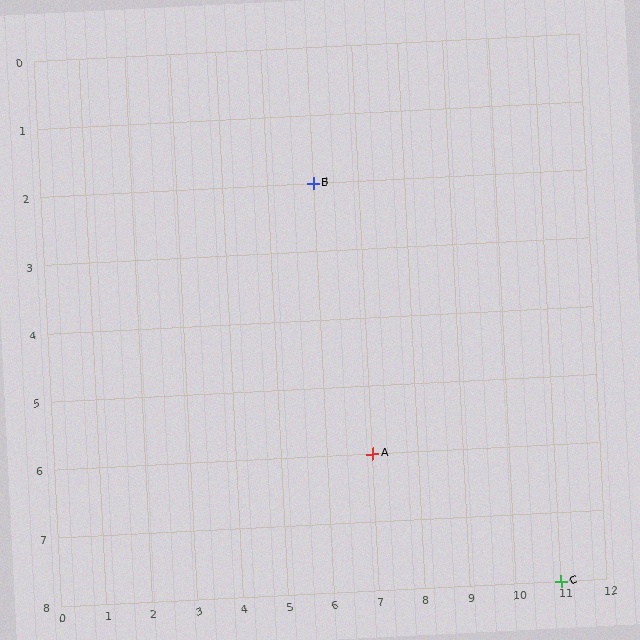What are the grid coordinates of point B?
Point B is at grid coordinates (6, 2).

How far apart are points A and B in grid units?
Points A and B are 1 column and 4 rows apart (about 4.1 grid units diagonally).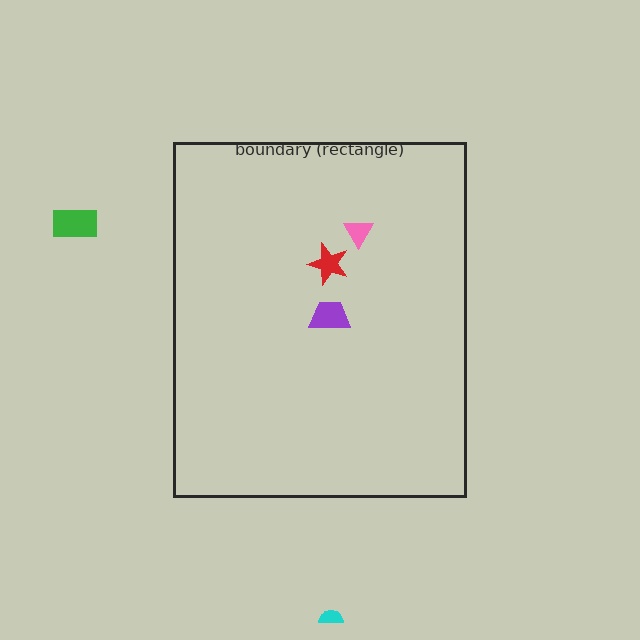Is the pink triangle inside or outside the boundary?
Inside.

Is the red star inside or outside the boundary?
Inside.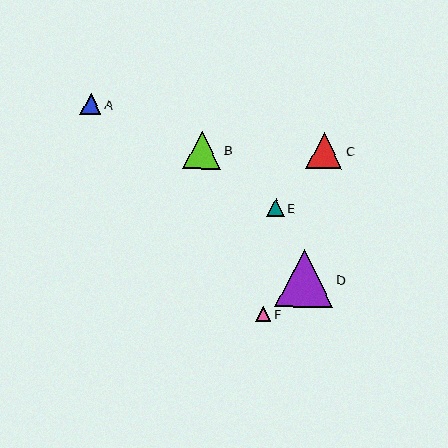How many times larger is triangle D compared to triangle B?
Triangle D is approximately 1.5 times the size of triangle B.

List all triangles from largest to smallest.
From largest to smallest: D, B, C, A, E, F.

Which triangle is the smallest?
Triangle F is the smallest with a size of approximately 15 pixels.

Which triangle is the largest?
Triangle D is the largest with a size of approximately 58 pixels.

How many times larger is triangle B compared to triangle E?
Triangle B is approximately 2.1 times the size of triangle E.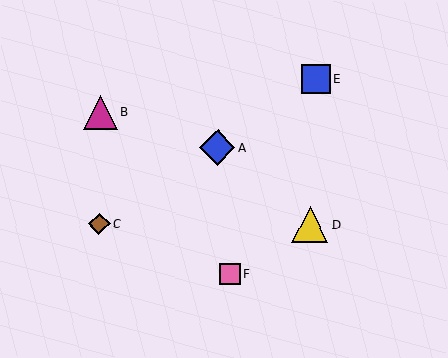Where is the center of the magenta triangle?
The center of the magenta triangle is at (100, 112).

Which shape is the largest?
The yellow triangle (labeled D) is the largest.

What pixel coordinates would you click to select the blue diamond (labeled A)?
Click at (217, 148) to select the blue diamond A.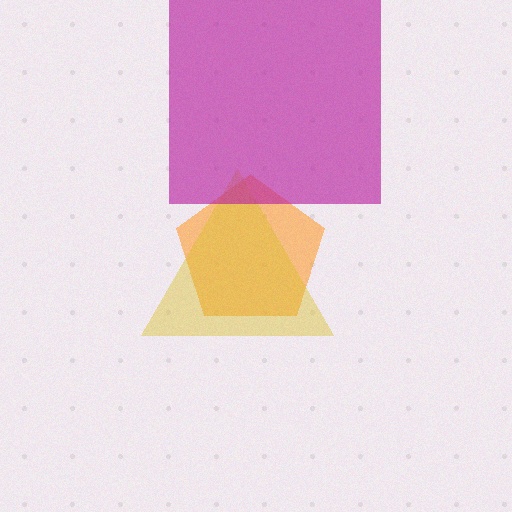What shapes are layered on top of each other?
The layered shapes are: an orange pentagon, a yellow triangle, a magenta square.